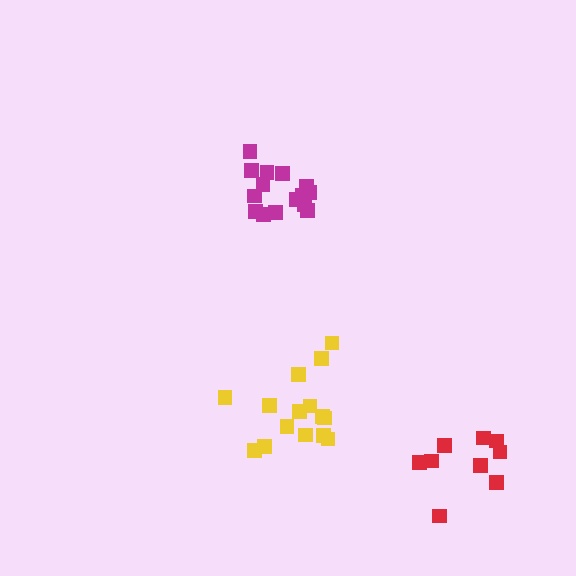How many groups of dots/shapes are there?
There are 3 groups.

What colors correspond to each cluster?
The clusters are colored: magenta, red, yellow.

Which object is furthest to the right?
The red cluster is rightmost.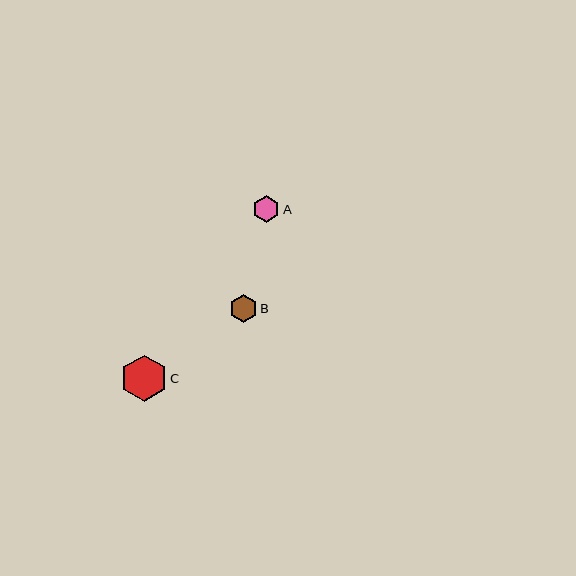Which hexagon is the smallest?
Hexagon A is the smallest with a size of approximately 27 pixels.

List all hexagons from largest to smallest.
From largest to smallest: C, B, A.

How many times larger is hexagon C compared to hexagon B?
Hexagon C is approximately 1.7 times the size of hexagon B.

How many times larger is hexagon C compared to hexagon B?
Hexagon C is approximately 1.7 times the size of hexagon B.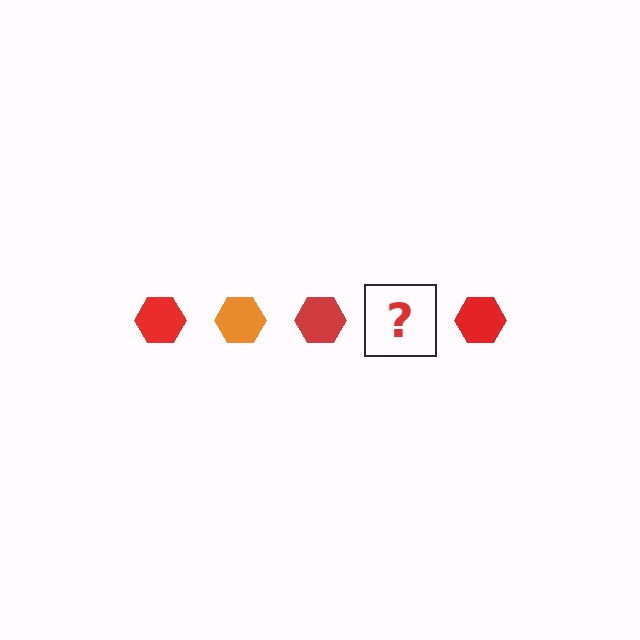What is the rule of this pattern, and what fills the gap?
The rule is that the pattern cycles through red, orange hexagons. The gap should be filled with an orange hexagon.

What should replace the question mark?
The question mark should be replaced with an orange hexagon.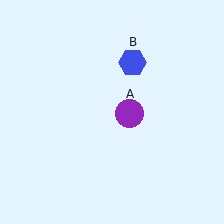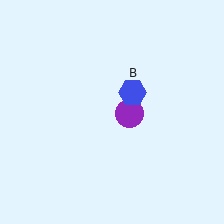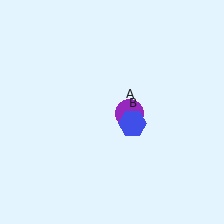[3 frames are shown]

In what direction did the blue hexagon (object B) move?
The blue hexagon (object B) moved down.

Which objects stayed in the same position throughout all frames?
Purple circle (object A) remained stationary.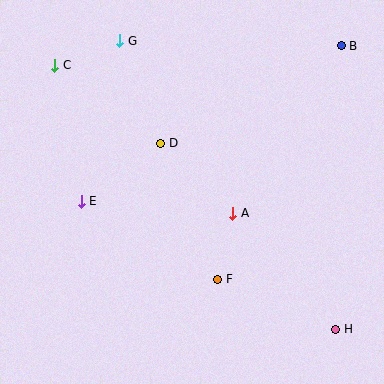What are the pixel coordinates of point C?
Point C is at (55, 65).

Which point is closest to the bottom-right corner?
Point H is closest to the bottom-right corner.